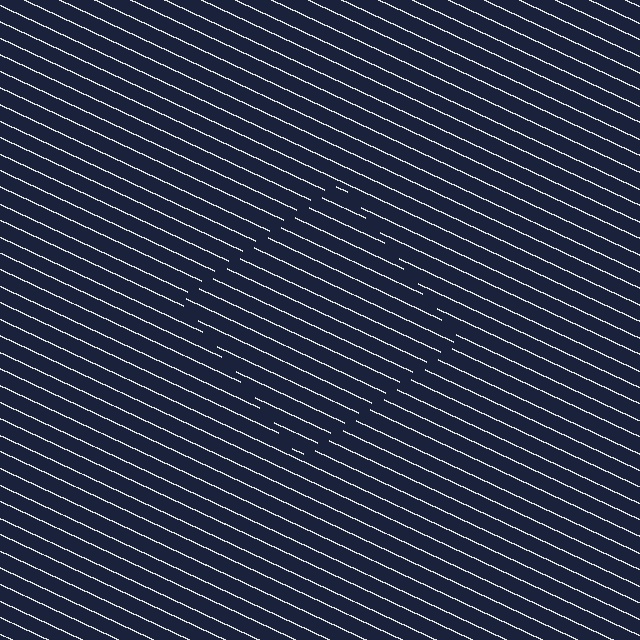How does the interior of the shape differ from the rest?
The interior of the shape contains the same grating, shifted by half a period — the contour is defined by the phase discontinuity where line-ends from the inner and outer gratings abut.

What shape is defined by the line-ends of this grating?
An illusory square. The interior of the shape contains the same grating, shifted by half a period — the contour is defined by the phase discontinuity where line-ends from the inner and outer gratings abut.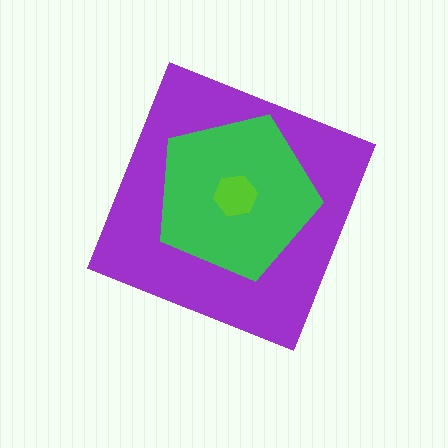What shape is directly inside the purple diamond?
The green pentagon.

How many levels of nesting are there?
3.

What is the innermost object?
The lime hexagon.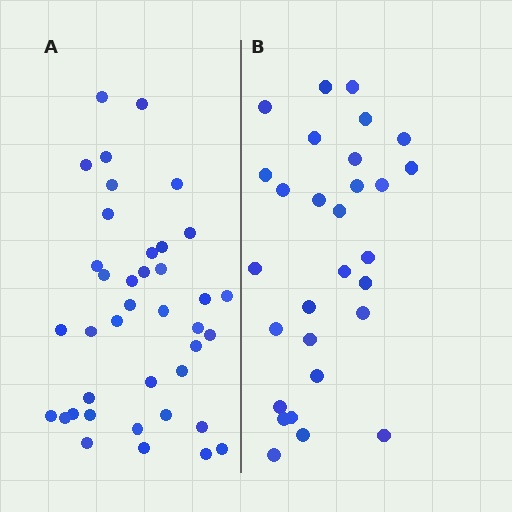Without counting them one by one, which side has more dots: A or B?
Region A (the left region) has more dots.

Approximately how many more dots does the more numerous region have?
Region A has roughly 10 or so more dots than region B.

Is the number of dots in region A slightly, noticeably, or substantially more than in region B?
Region A has noticeably more, but not dramatically so. The ratio is roughly 1.3 to 1.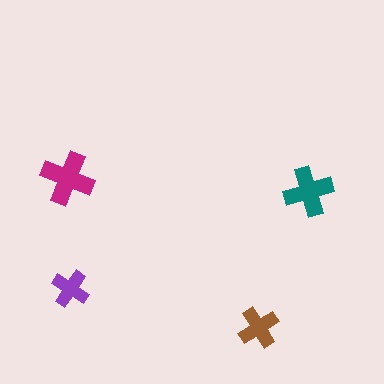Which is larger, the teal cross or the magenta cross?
The magenta one.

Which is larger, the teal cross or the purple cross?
The teal one.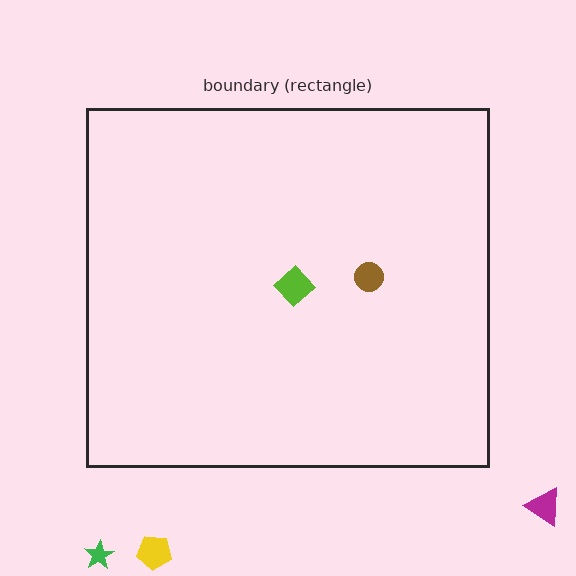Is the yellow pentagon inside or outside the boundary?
Outside.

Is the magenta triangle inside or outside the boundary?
Outside.